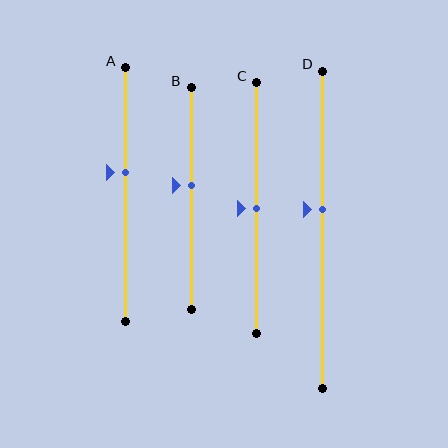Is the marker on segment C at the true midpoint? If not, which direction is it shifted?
Yes, the marker on segment C is at the true midpoint.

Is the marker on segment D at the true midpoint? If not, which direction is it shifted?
No, the marker on segment D is shifted upward by about 6% of the segment length.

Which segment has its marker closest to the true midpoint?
Segment C has its marker closest to the true midpoint.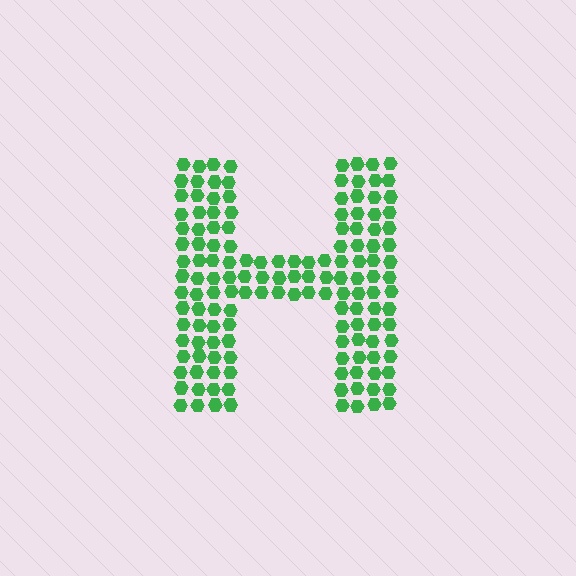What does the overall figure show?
The overall figure shows the letter H.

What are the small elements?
The small elements are hexagons.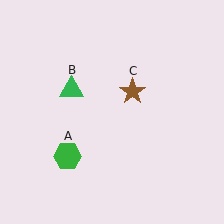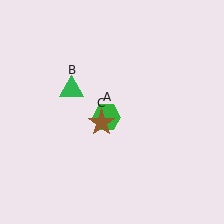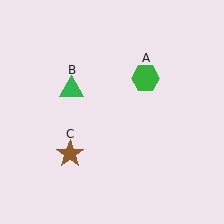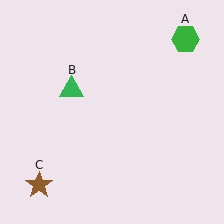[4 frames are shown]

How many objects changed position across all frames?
2 objects changed position: green hexagon (object A), brown star (object C).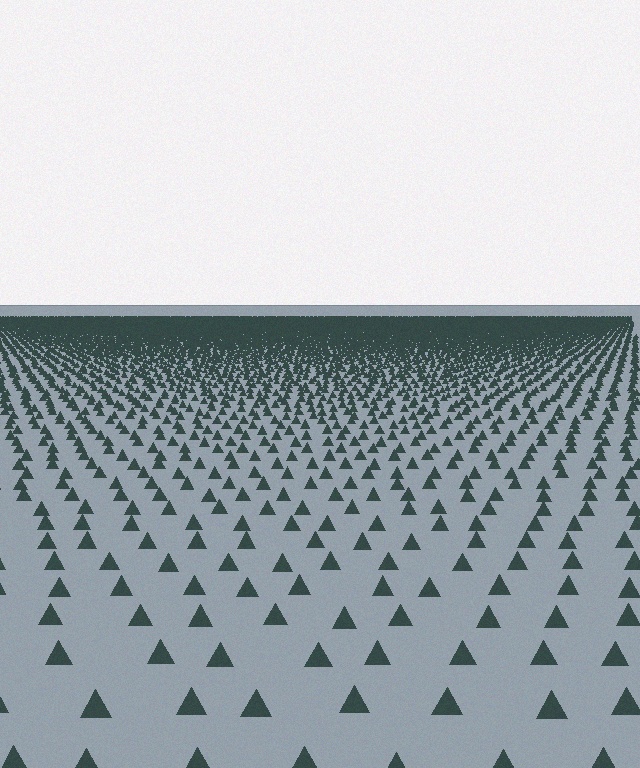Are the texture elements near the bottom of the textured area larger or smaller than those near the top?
Larger. Near the bottom, elements are closer to the viewer and appear at a bigger on-screen size.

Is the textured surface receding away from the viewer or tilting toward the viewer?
The surface is receding away from the viewer. Texture elements get smaller and denser toward the top.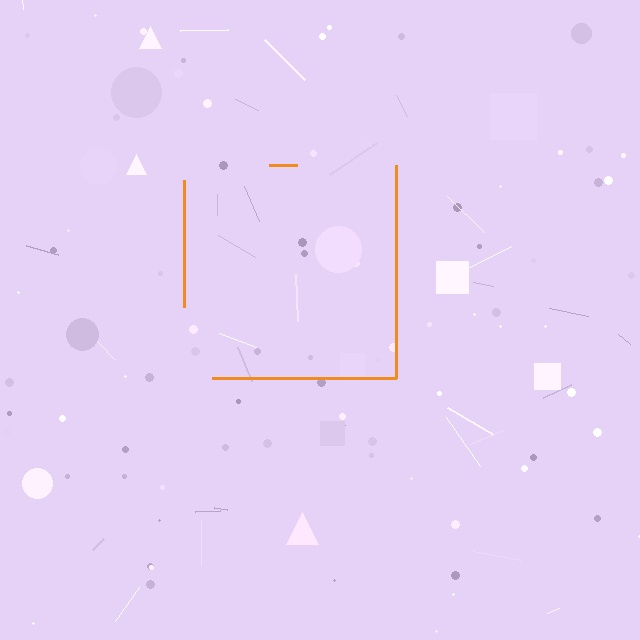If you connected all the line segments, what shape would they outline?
They would outline a square.